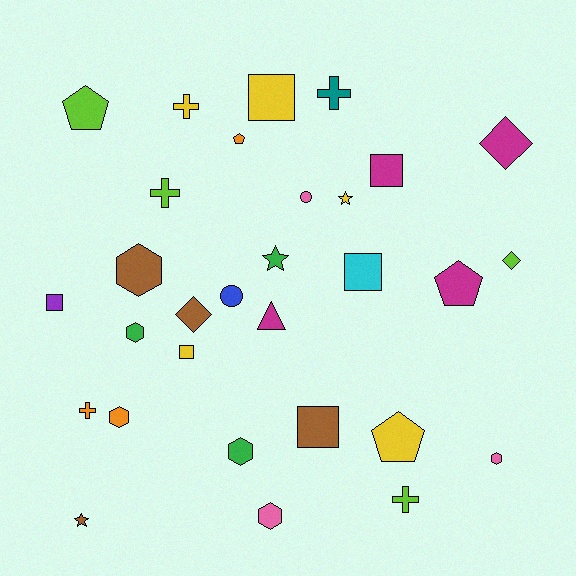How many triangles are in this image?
There is 1 triangle.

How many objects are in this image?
There are 30 objects.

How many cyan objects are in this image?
There is 1 cyan object.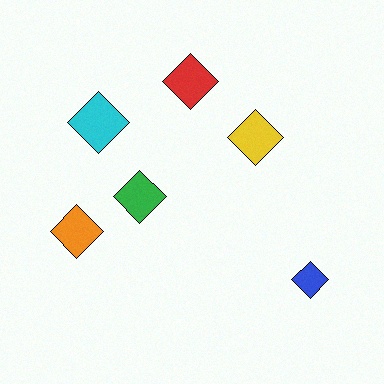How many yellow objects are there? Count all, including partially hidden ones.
There is 1 yellow object.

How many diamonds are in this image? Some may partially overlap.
There are 6 diamonds.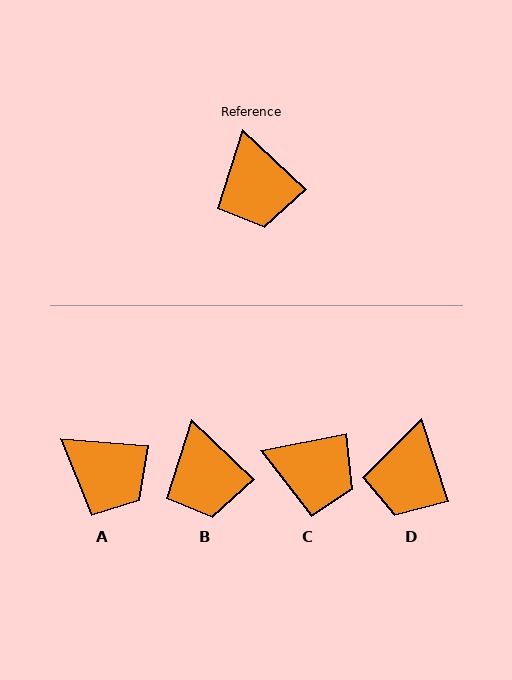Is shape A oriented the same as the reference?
No, it is off by about 39 degrees.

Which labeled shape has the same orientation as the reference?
B.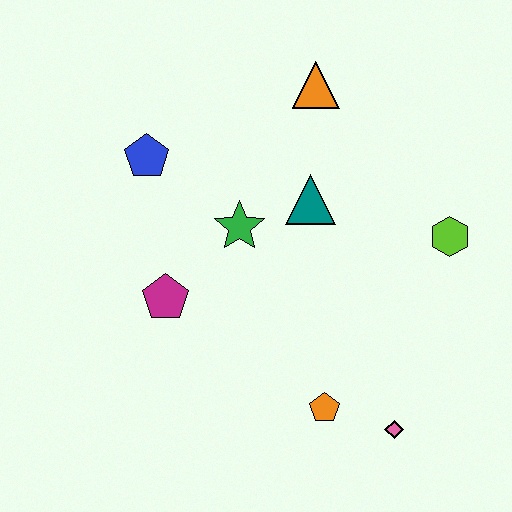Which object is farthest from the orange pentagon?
The orange triangle is farthest from the orange pentagon.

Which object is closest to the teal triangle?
The green star is closest to the teal triangle.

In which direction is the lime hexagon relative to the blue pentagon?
The lime hexagon is to the right of the blue pentagon.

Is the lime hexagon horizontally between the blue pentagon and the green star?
No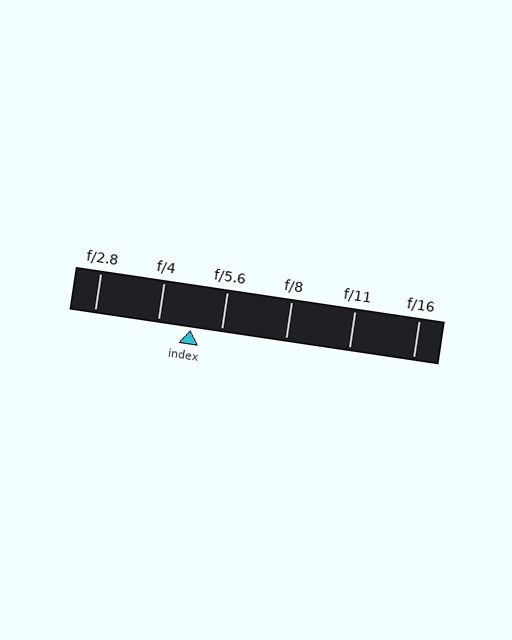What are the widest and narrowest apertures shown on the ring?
The widest aperture shown is f/2.8 and the narrowest is f/16.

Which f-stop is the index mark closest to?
The index mark is closest to f/5.6.